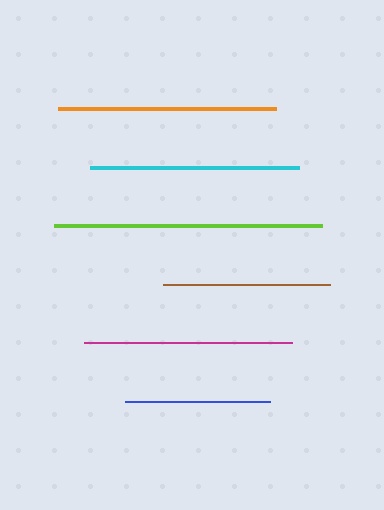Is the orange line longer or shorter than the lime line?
The lime line is longer than the orange line.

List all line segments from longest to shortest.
From longest to shortest: lime, orange, magenta, cyan, brown, blue.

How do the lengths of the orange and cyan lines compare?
The orange and cyan lines are approximately the same length.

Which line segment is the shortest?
The blue line is the shortest at approximately 145 pixels.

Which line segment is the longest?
The lime line is the longest at approximately 268 pixels.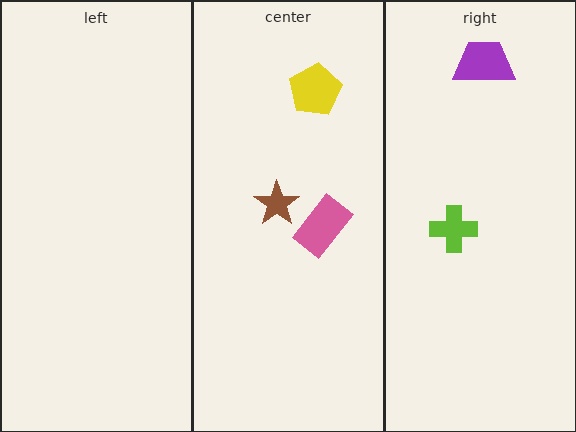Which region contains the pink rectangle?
The center region.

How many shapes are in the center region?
3.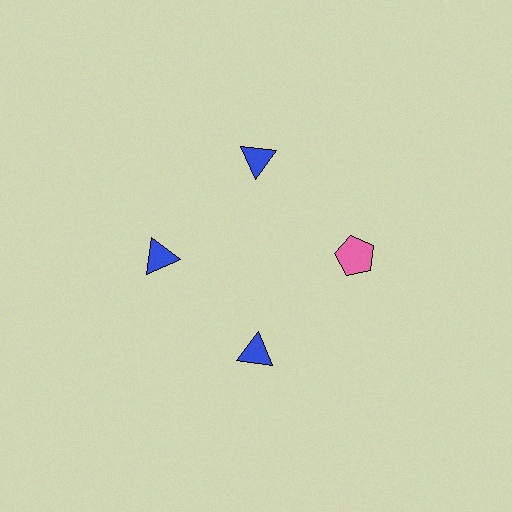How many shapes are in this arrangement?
There are 4 shapes arranged in a ring pattern.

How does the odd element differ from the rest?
It differs in both color (pink instead of blue) and shape (pentagon instead of triangle).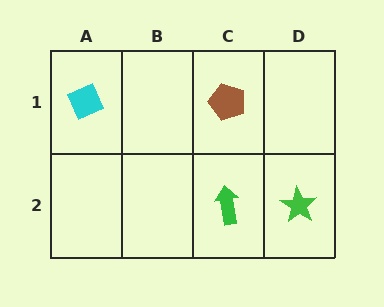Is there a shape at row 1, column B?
No, that cell is empty.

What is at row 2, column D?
A green star.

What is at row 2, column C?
A green arrow.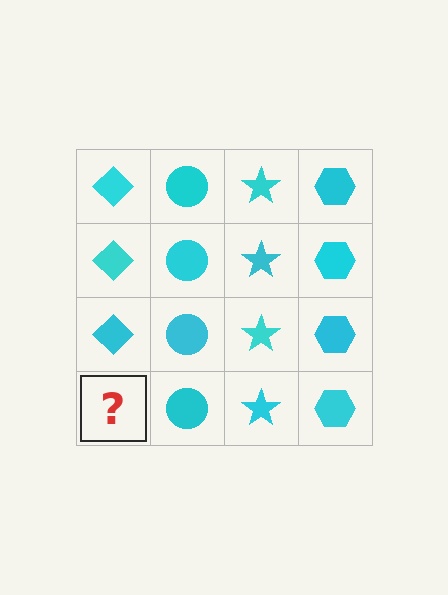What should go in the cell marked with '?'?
The missing cell should contain a cyan diamond.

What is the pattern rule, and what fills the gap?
The rule is that each column has a consistent shape. The gap should be filled with a cyan diamond.